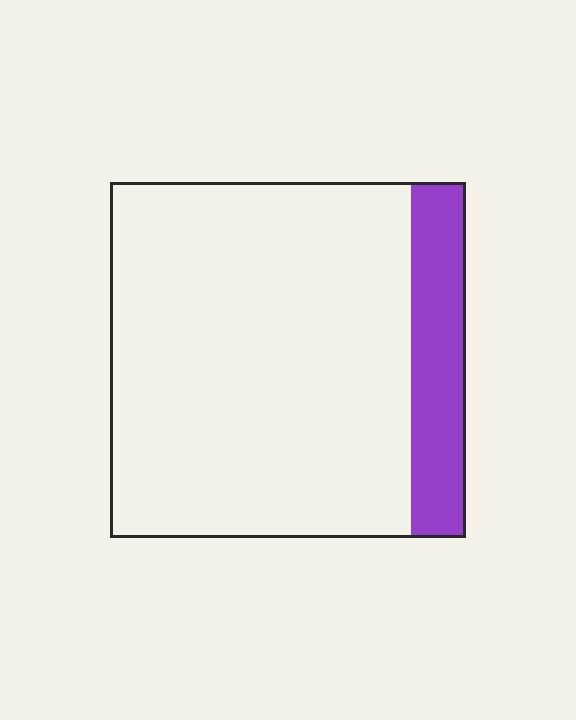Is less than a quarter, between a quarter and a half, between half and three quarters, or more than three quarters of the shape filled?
Less than a quarter.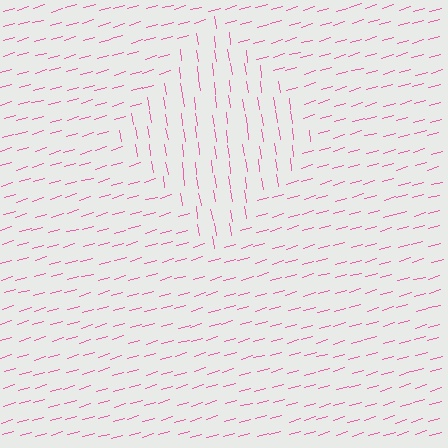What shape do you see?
I see a diamond.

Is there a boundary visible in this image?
Yes, there is a texture boundary formed by a change in line orientation.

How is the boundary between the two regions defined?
The boundary is defined purely by a change in line orientation (approximately 82 degrees difference). All lines are the same color and thickness.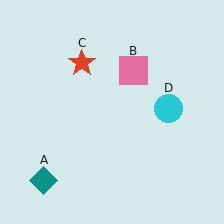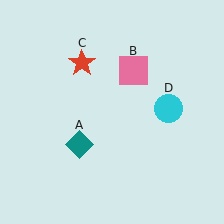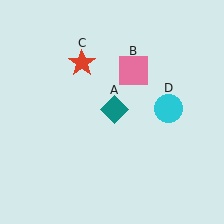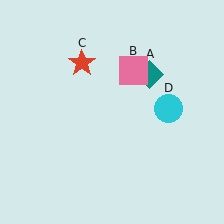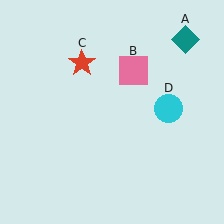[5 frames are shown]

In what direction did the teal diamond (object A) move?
The teal diamond (object A) moved up and to the right.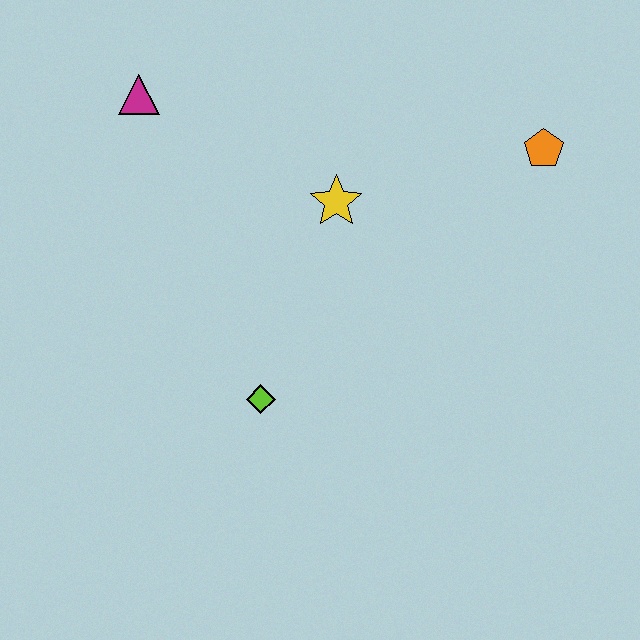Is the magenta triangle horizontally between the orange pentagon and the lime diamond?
No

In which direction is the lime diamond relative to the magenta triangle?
The lime diamond is below the magenta triangle.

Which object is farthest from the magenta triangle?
The orange pentagon is farthest from the magenta triangle.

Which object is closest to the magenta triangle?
The yellow star is closest to the magenta triangle.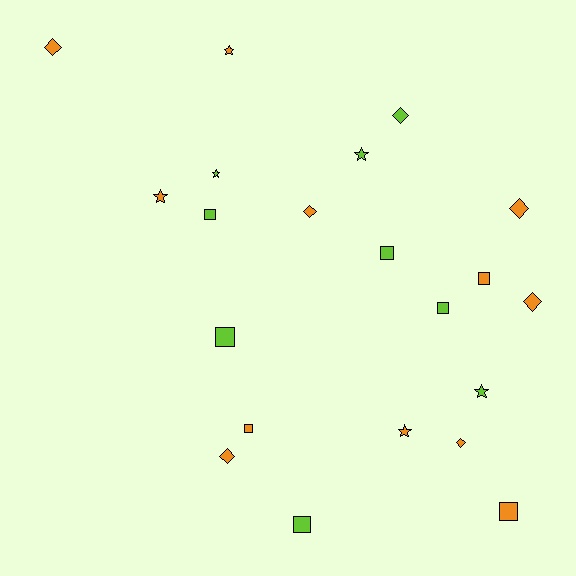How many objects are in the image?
There are 21 objects.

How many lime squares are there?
There are 5 lime squares.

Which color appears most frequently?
Orange, with 12 objects.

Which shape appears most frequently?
Square, with 8 objects.